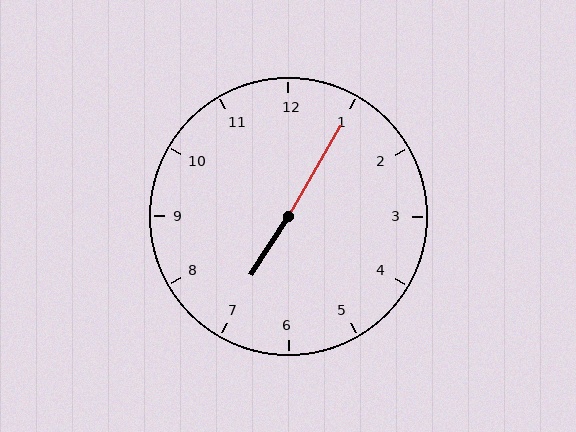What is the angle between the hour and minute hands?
Approximately 178 degrees.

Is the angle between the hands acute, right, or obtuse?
It is obtuse.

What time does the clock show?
7:05.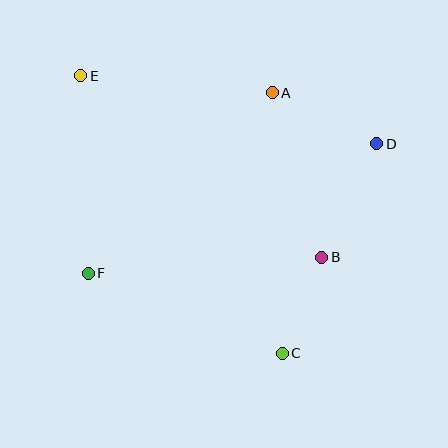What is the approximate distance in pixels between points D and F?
The distance between D and F is approximately 317 pixels.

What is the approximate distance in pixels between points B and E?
The distance between B and E is approximately 302 pixels.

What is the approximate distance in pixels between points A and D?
The distance between A and D is approximately 117 pixels.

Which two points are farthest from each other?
Points C and E are farthest from each other.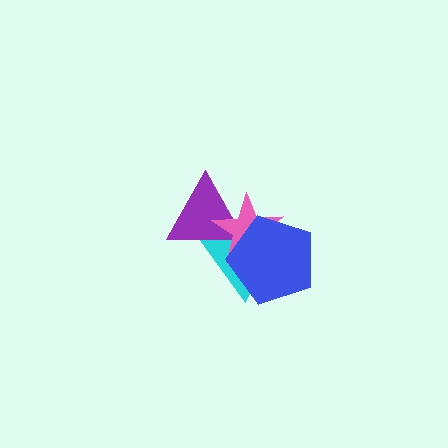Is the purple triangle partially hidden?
Yes, it is partially covered by another shape.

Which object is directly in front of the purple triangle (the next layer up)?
The pink star is directly in front of the purple triangle.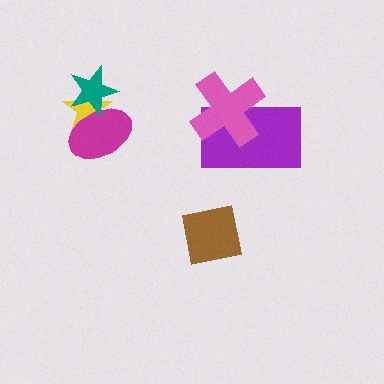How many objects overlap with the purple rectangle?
1 object overlaps with the purple rectangle.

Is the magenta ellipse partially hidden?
Yes, it is partially covered by another shape.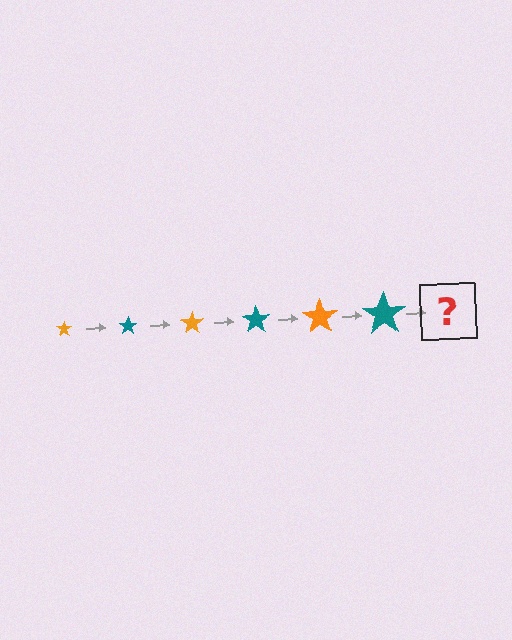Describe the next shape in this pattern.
It should be an orange star, larger than the previous one.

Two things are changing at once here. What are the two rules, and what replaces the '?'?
The two rules are that the star grows larger each step and the color cycles through orange and teal. The '?' should be an orange star, larger than the previous one.